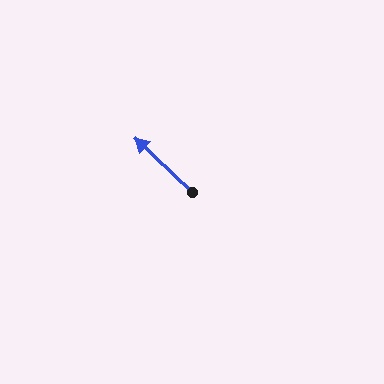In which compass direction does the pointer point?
Northwest.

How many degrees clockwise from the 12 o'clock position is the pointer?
Approximately 313 degrees.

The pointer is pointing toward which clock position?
Roughly 10 o'clock.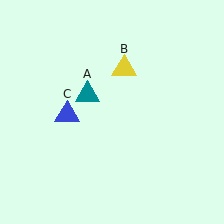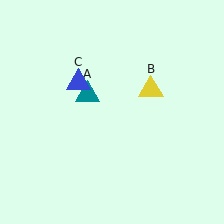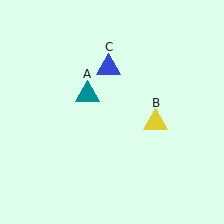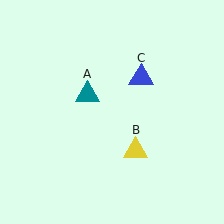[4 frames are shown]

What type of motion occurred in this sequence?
The yellow triangle (object B), blue triangle (object C) rotated clockwise around the center of the scene.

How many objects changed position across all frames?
2 objects changed position: yellow triangle (object B), blue triangle (object C).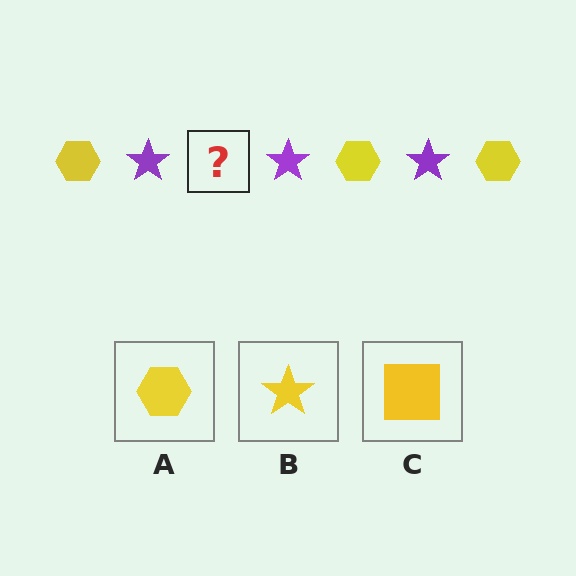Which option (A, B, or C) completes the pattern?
A.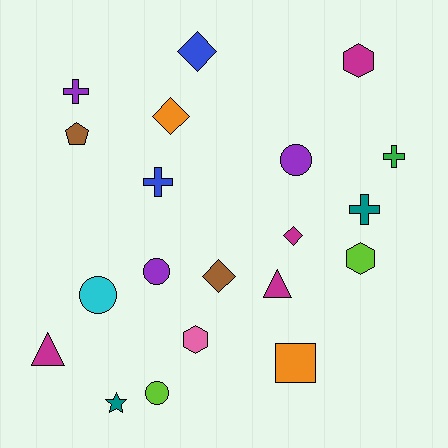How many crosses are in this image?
There are 4 crosses.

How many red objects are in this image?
There are no red objects.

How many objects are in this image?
There are 20 objects.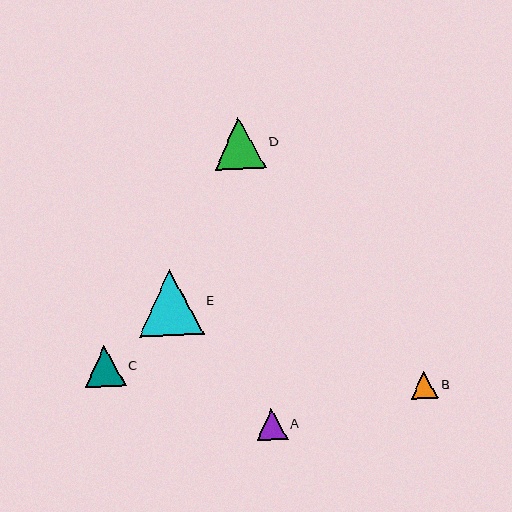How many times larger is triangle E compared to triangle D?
Triangle E is approximately 1.3 times the size of triangle D.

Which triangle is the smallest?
Triangle B is the smallest with a size of approximately 28 pixels.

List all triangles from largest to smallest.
From largest to smallest: E, D, C, A, B.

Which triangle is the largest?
Triangle E is the largest with a size of approximately 66 pixels.